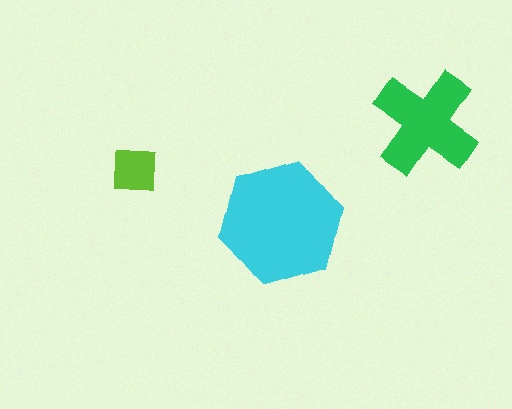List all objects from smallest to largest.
The lime square, the green cross, the cyan hexagon.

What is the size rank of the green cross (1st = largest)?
2nd.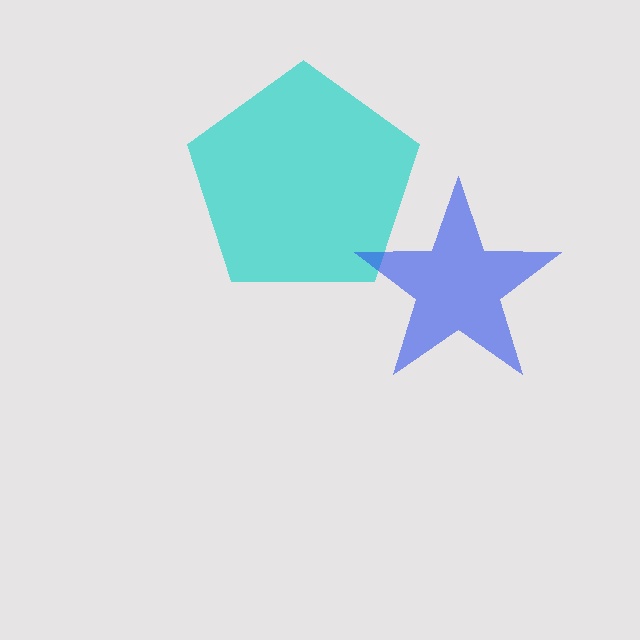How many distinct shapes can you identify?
There are 2 distinct shapes: a cyan pentagon, a blue star.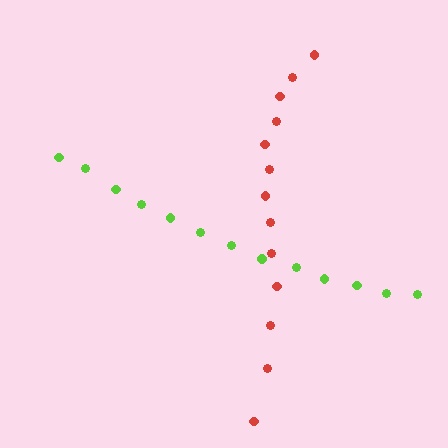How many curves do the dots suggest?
There are 2 distinct paths.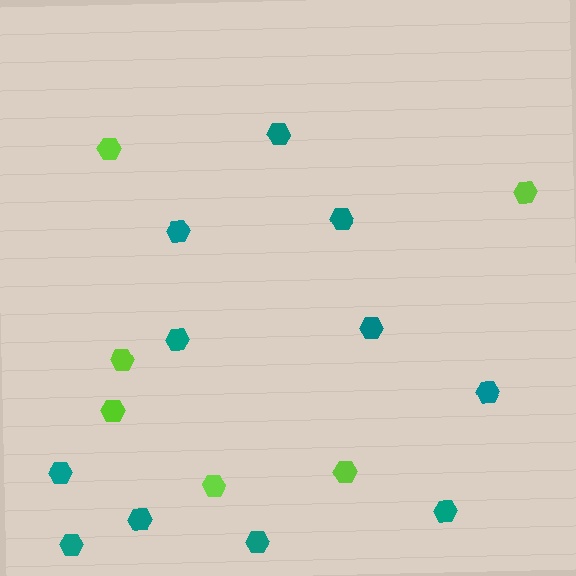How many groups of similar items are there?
There are 2 groups: one group of lime hexagons (6) and one group of teal hexagons (11).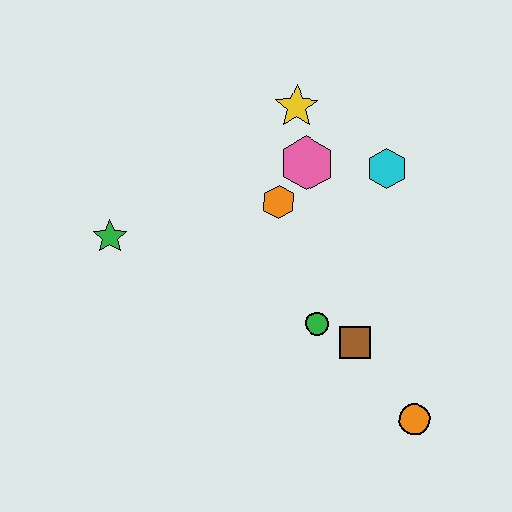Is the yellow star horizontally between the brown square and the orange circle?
No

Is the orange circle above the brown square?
No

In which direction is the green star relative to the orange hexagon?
The green star is to the left of the orange hexagon.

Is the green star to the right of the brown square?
No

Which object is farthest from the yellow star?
The orange circle is farthest from the yellow star.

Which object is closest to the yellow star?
The pink hexagon is closest to the yellow star.